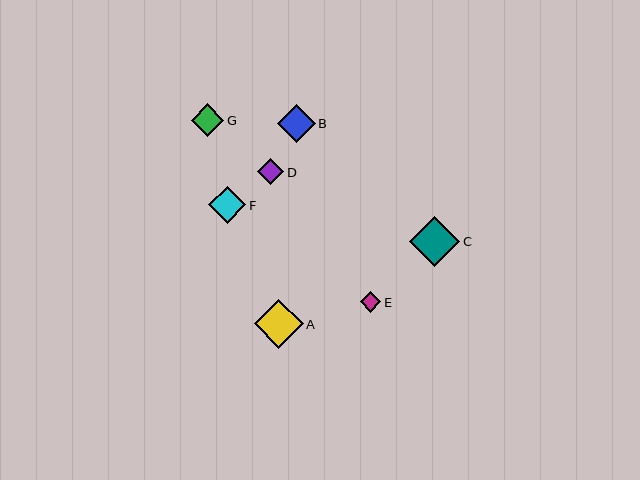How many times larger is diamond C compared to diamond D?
Diamond C is approximately 1.9 times the size of diamond D.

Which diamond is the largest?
Diamond C is the largest with a size of approximately 50 pixels.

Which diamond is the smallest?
Diamond E is the smallest with a size of approximately 21 pixels.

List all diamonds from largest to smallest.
From largest to smallest: C, A, B, F, G, D, E.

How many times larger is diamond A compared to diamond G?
Diamond A is approximately 1.5 times the size of diamond G.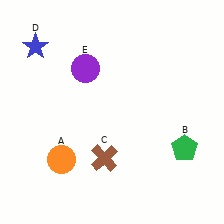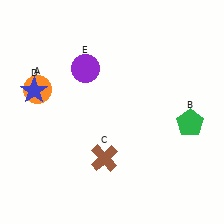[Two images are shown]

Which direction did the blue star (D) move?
The blue star (D) moved down.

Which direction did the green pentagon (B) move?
The green pentagon (B) moved up.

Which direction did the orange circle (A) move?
The orange circle (A) moved up.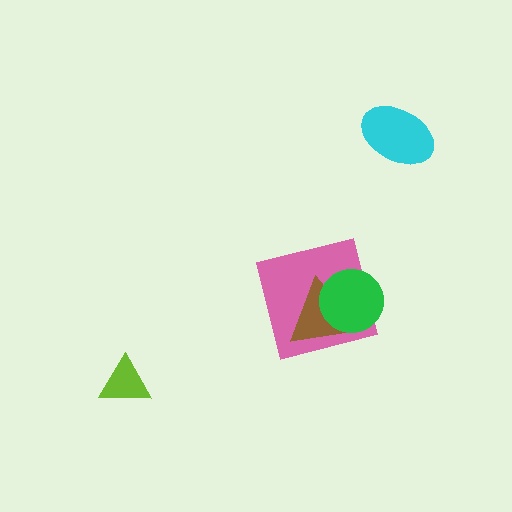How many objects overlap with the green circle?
2 objects overlap with the green circle.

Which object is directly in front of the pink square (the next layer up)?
The brown triangle is directly in front of the pink square.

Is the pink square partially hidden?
Yes, it is partially covered by another shape.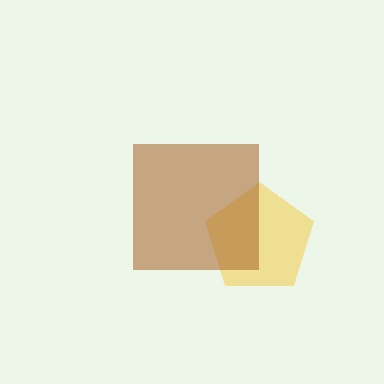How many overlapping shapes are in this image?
There are 2 overlapping shapes in the image.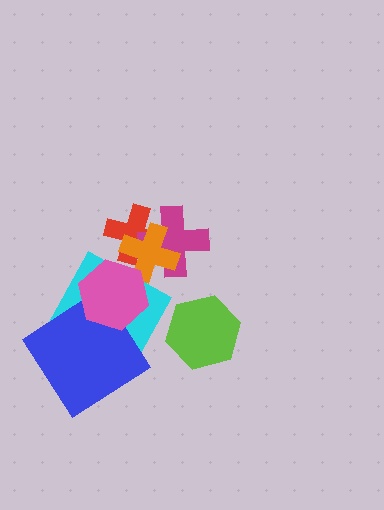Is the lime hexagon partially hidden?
No, no other shape covers it.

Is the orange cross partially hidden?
Yes, it is partially covered by another shape.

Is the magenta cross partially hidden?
Yes, it is partially covered by another shape.